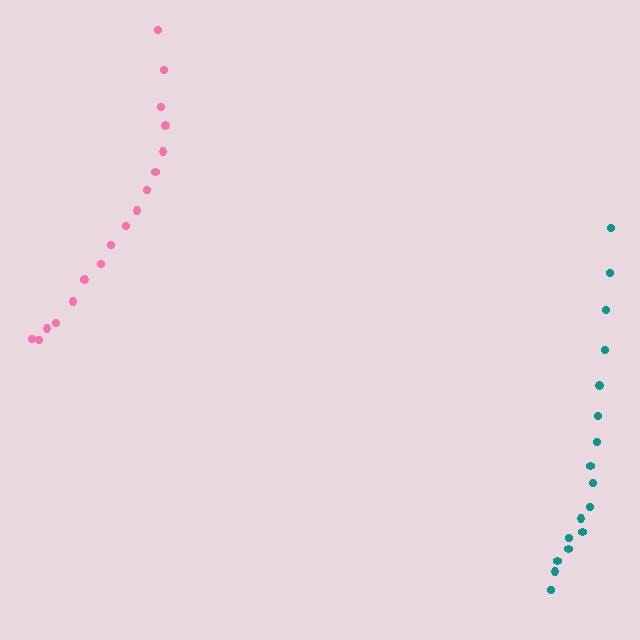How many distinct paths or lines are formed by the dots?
There are 2 distinct paths.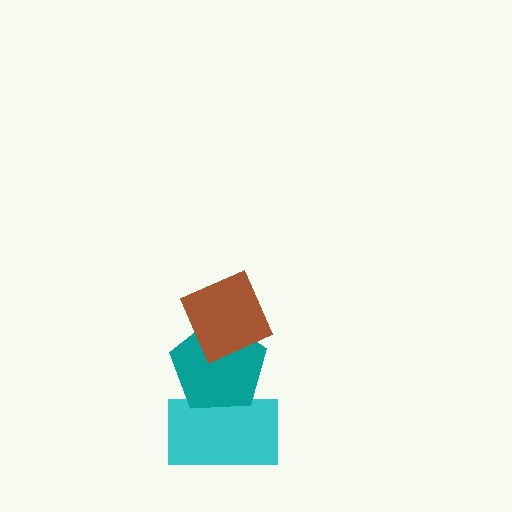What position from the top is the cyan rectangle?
The cyan rectangle is 3rd from the top.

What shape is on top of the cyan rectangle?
The teal pentagon is on top of the cyan rectangle.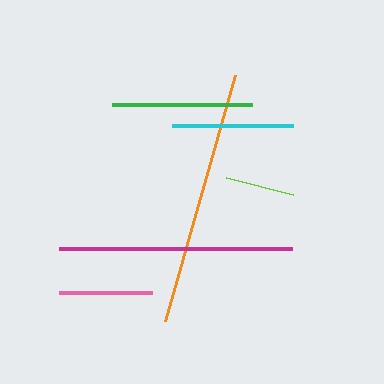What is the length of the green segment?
The green segment is approximately 140 pixels long.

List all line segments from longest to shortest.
From longest to shortest: orange, magenta, green, cyan, pink, lime.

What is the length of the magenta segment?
The magenta segment is approximately 233 pixels long.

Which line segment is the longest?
The orange line is the longest at approximately 256 pixels.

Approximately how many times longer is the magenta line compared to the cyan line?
The magenta line is approximately 1.9 times the length of the cyan line.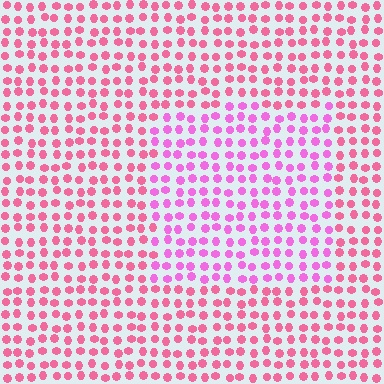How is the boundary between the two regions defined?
The boundary is defined purely by a slight shift in hue (about 30 degrees). Spacing, size, and orientation are identical on both sides.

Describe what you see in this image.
The image is filled with small pink elements in a uniform arrangement. A rectangle-shaped region is visible where the elements are tinted to a slightly different hue, forming a subtle color boundary.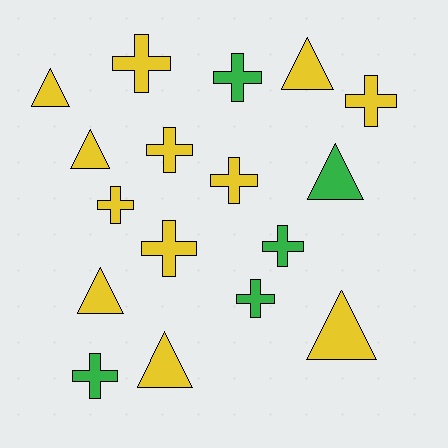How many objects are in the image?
There are 17 objects.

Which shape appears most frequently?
Cross, with 10 objects.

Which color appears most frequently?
Yellow, with 12 objects.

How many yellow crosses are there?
There are 6 yellow crosses.